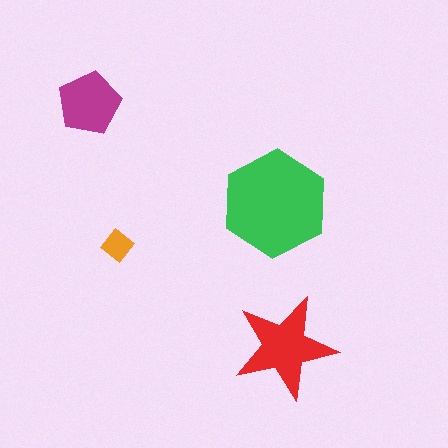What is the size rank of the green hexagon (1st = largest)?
1st.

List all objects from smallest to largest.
The orange diamond, the magenta pentagon, the red star, the green hexagon.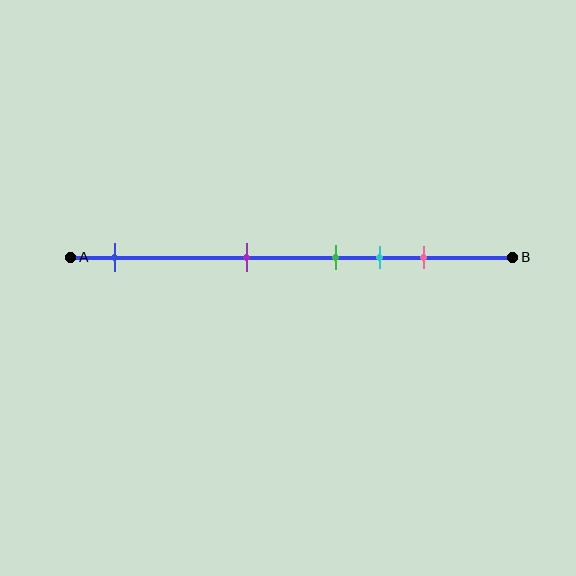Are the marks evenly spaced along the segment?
No, the marks are not evenly spaced.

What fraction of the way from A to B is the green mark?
The green mark is approximately 60% (0.6) of the way from A to B.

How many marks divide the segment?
There are 5 marks dividing the segment.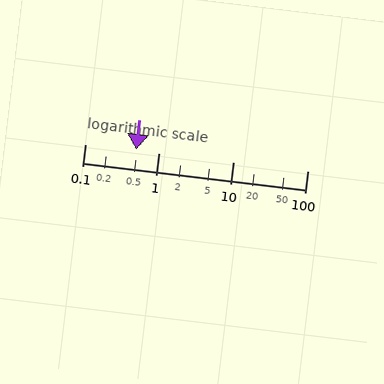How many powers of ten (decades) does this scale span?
The scale spans 3 decades, from 0.1 to 100.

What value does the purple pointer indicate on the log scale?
The pointer indicates approximately 0.49.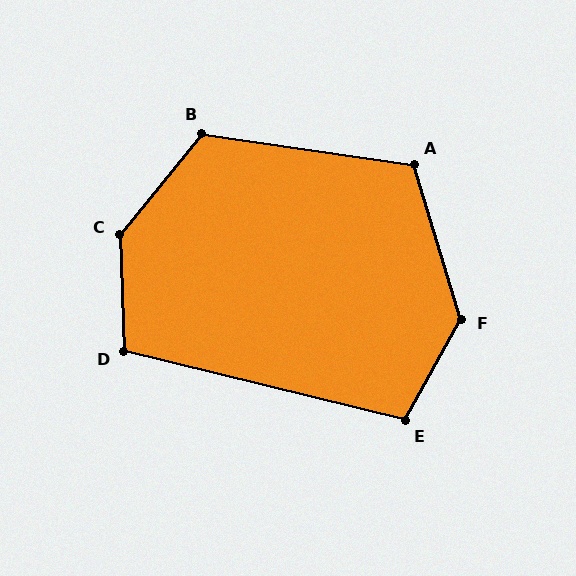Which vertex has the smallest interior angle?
D, at approximately 105 degrees.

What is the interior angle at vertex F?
Approximately 134 degrees (obtuse).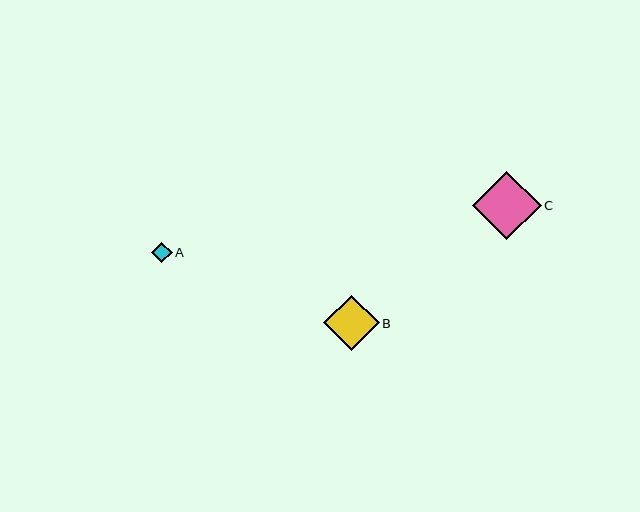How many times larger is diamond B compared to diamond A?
Diamond B is approximately 2.7 times the size of diamond A.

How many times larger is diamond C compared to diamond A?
Diamond C is approximately 3.3 times the size of diamond A.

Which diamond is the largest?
Diamond C is the largest with a size of approximately 69 pixels.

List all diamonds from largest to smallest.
From largest to smallest: C, B, A.